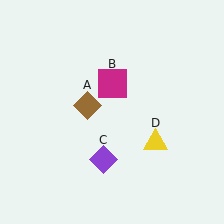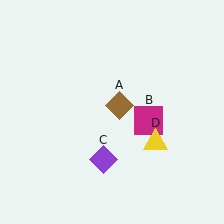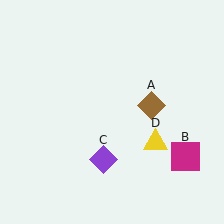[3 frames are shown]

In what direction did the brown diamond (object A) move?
The brown diamond (object A) moved right.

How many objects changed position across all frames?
2 objects changed position: brown diamond (object A), magenta square (object B).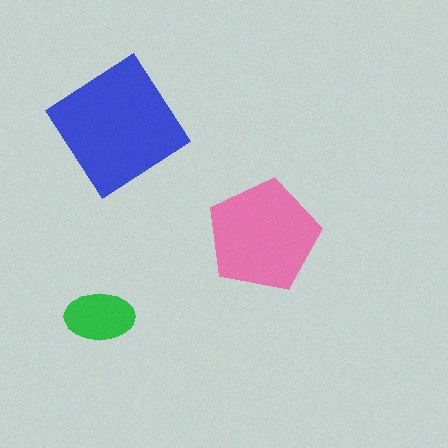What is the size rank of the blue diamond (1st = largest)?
1st.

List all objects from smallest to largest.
The green ellipse, the pink pentagon, the blue diamond.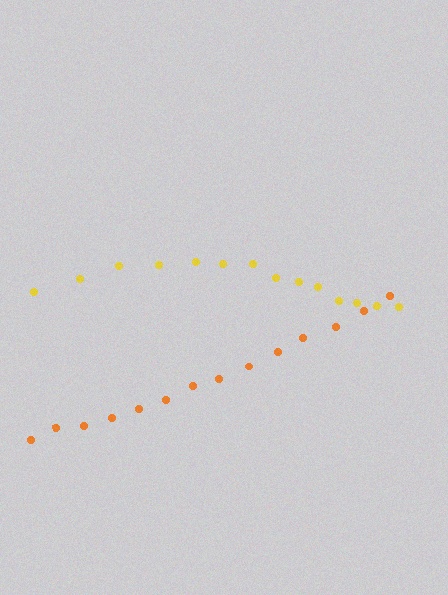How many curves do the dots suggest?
There are 2 distinct paths.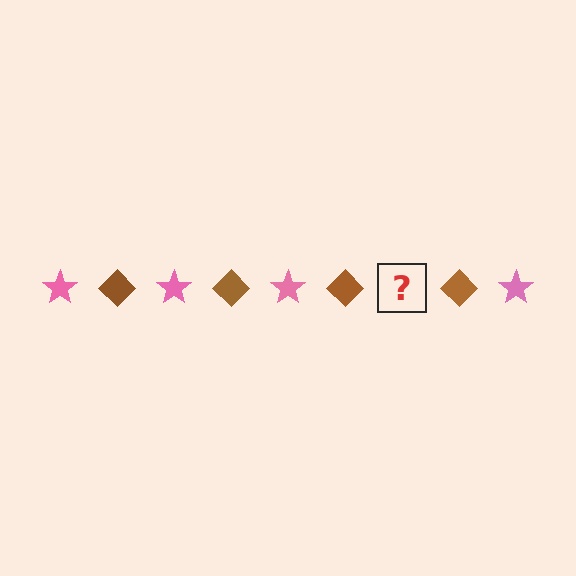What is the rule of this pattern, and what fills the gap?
The rule is that the pattern alternates between pink star and brown diamond. The gap should be filled with a pink star.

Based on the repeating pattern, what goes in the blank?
The blank should be a pink star.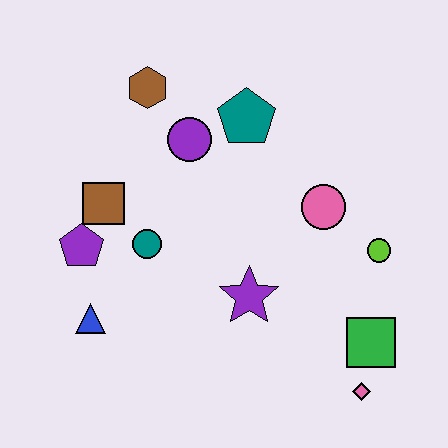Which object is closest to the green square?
The pink diamond is closest to the green square.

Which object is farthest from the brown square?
The pink diamond is farthest from the brown square.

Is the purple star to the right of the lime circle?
No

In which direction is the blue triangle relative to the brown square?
The blue triangle is below the brown square.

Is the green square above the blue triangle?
No